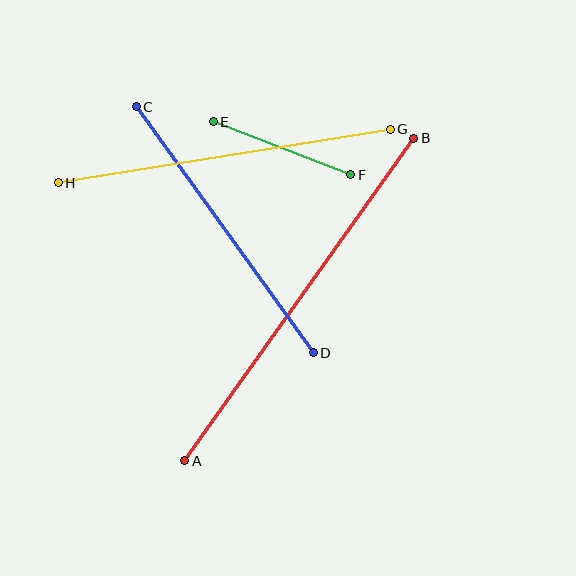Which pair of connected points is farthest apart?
Points A and B are farthest apart.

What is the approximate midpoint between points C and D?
The midpoint is at approximately (225, 230) pixels.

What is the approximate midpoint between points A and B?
The midpoint is at approximately (299, 300) pixels.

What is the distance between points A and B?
The distance is approximately 395 pixels.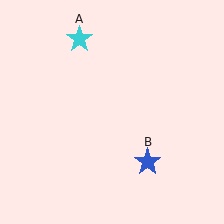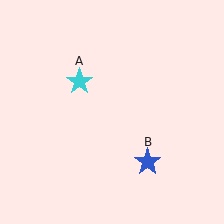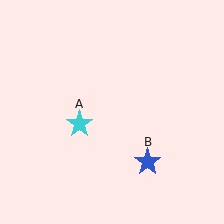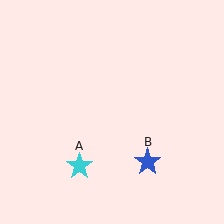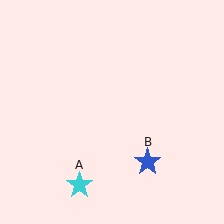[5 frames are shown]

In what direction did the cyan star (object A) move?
The cyan star (object A) moved down.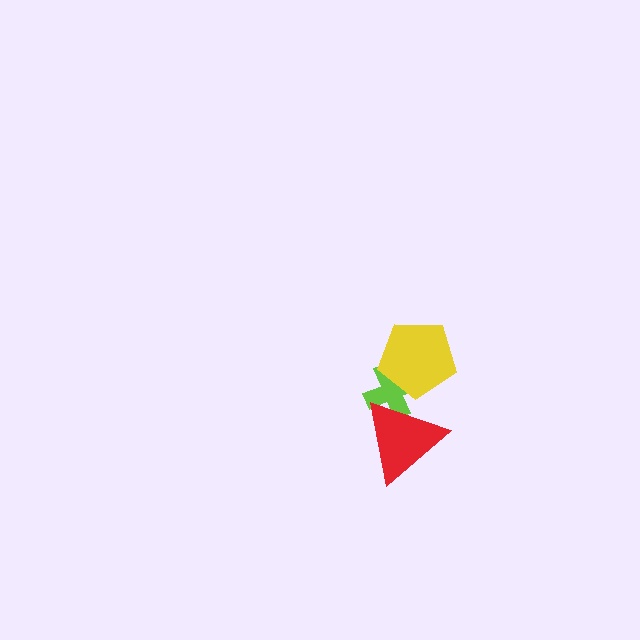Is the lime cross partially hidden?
Yes, it is partially covered by another shape.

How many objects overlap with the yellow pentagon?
1 object overlaps with the yellow pentagon.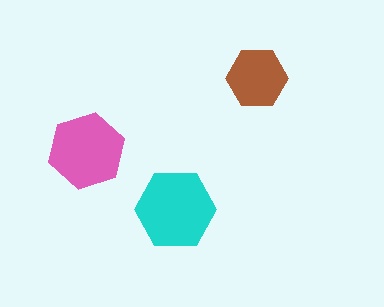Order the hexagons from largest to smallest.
the cyan one, the pink one, the brown one.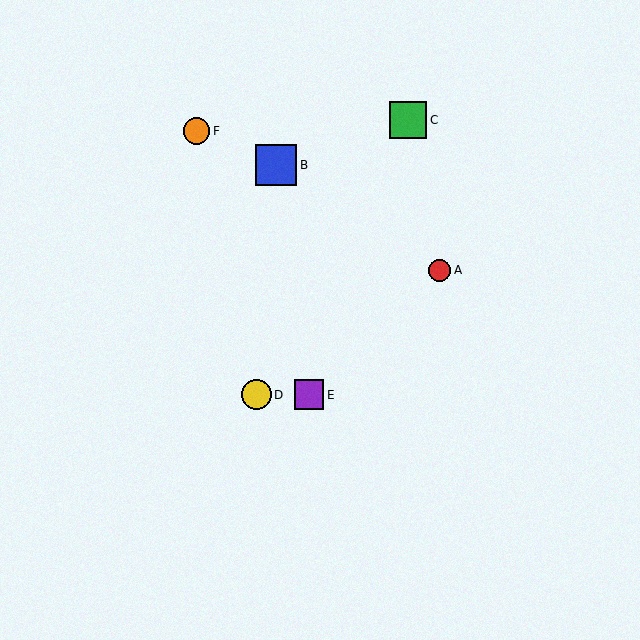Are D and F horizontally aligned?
No, D is at y≈395 and F is at y≈131.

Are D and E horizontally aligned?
Yes, both are at y≈395.